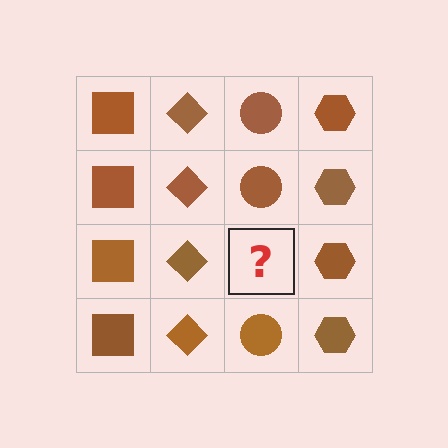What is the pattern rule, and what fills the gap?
The rule is that each column has a consistent shape. The gap should be filled with a brown circle.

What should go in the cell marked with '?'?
The missing cell should contain a brown circle.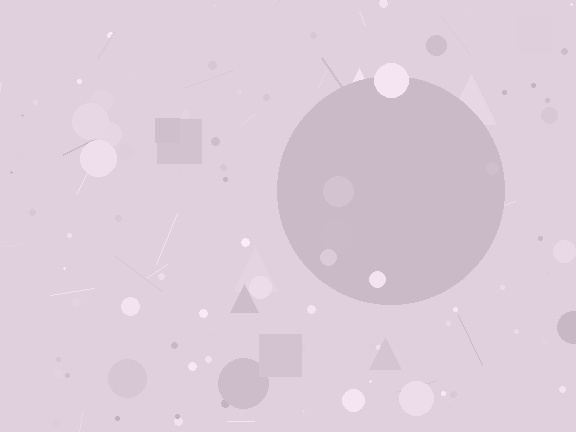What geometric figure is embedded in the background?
A circle is embedded in the background.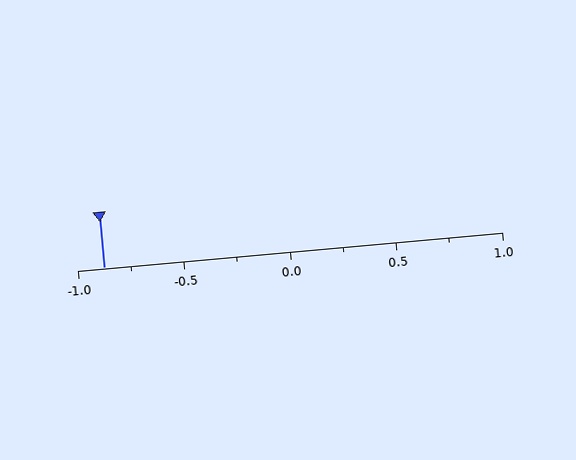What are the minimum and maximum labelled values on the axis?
The axis runs from -1.0 to 1.0.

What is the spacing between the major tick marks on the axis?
The major ticks are spaced 0.5 apart.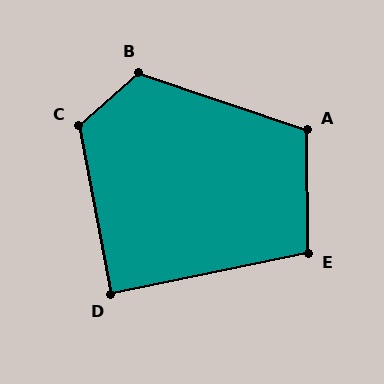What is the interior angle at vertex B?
Approximately 119 degrees (obtuse).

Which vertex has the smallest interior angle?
D, at approximately 89 degrees.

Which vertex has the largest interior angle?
C, at approximately 121 degrees.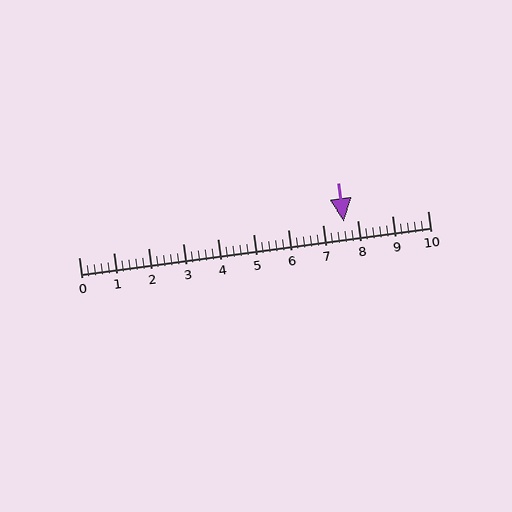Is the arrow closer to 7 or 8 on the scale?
The arrow is closer to 8.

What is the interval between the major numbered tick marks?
The major tick marks are spaced 1 units apart.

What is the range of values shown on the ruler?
The ruler shows values from 0 to 10.